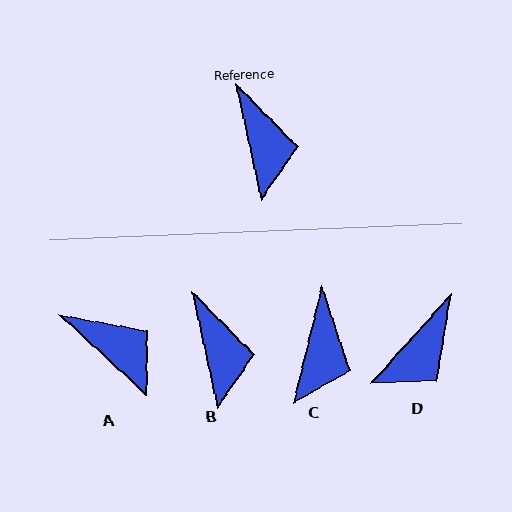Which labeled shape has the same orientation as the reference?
B.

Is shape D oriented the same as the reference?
No, it is off by about 54 degrees.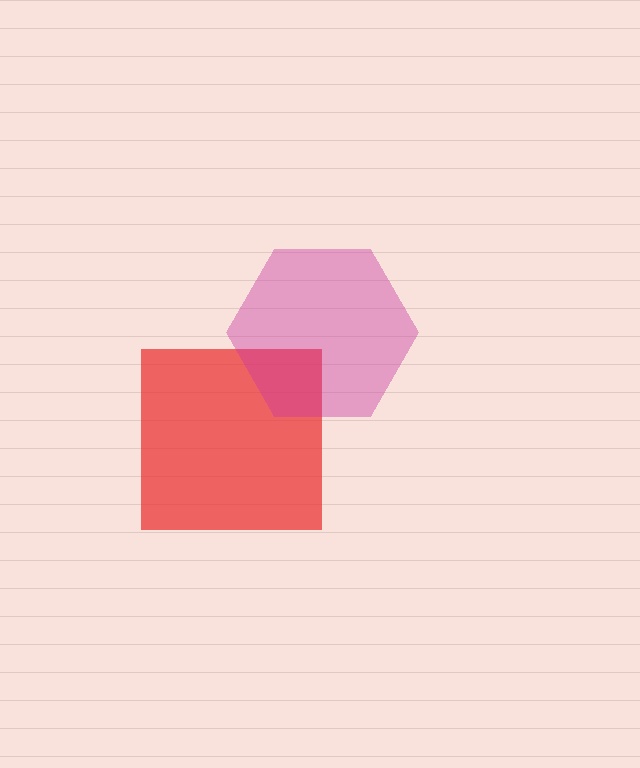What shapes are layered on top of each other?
The layered shapes are: a red square, a magenta hexagon.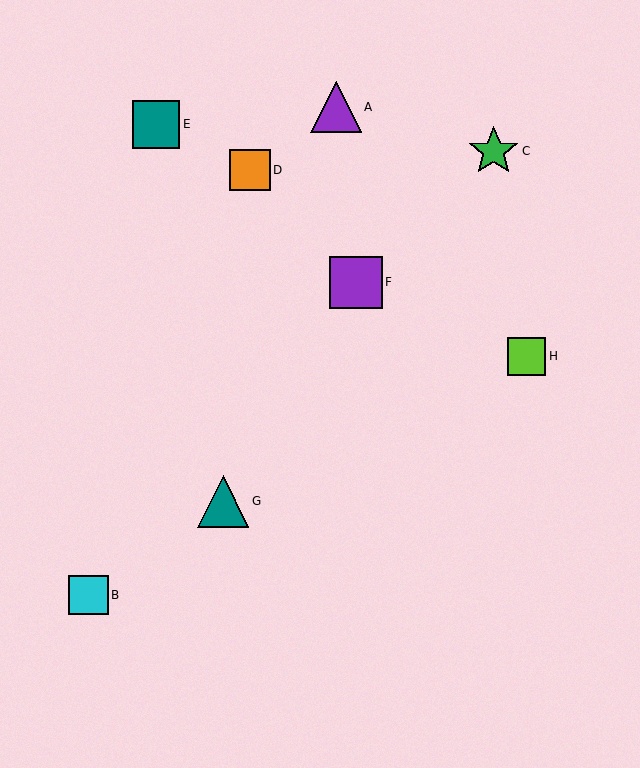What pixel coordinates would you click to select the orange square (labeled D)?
Click at (250, 170) to select the orange square D.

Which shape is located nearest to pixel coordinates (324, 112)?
The purple triangle (labeled A) at (336, 107) is nearest to that location.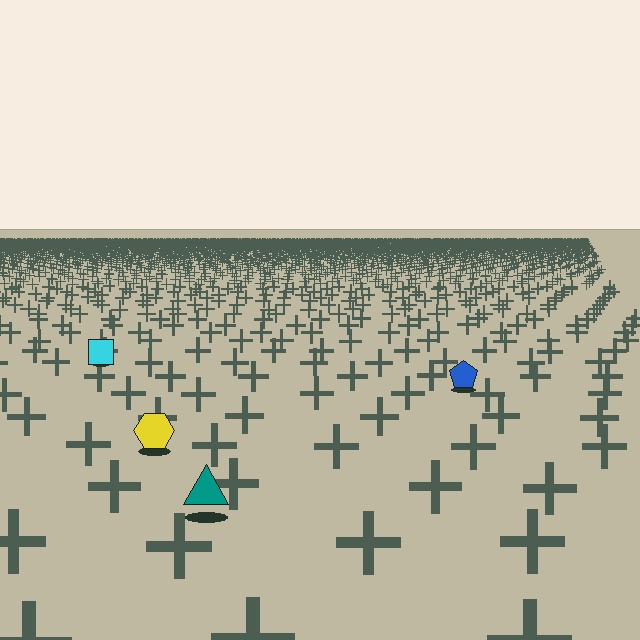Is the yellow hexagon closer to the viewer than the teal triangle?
No. The teal triangle is closer — you can tell from the texture gradient: the ground texture is coarser near it.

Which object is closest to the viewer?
The teal triangle is closest. The texture marks near it are larger and more spread out.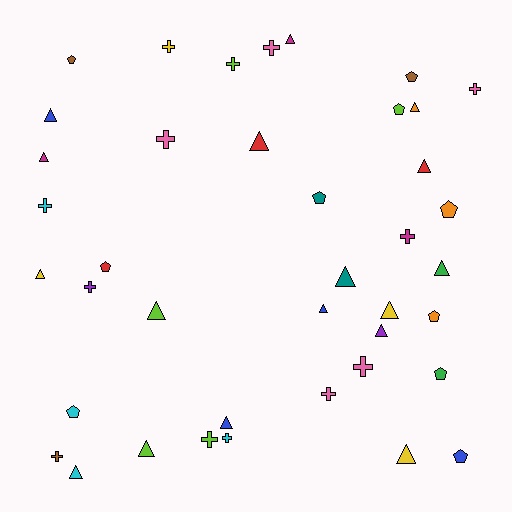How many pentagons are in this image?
There are 10 pentagons.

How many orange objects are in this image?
There are 3 orange objects.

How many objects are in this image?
There are 40 objects.